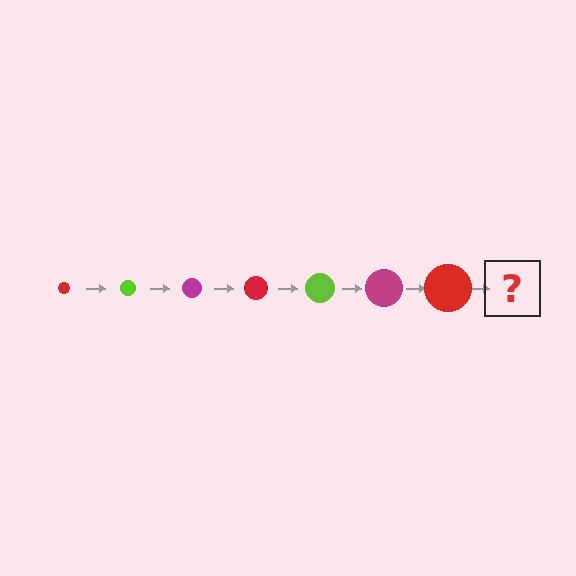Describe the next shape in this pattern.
It should be a lime circle, larger than the previous one.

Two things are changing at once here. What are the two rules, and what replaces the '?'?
The two rules are that the circle grows larger each step and the color cycles through red, lime, and magenta. The '?' should be a lime circle, larger than the previous one.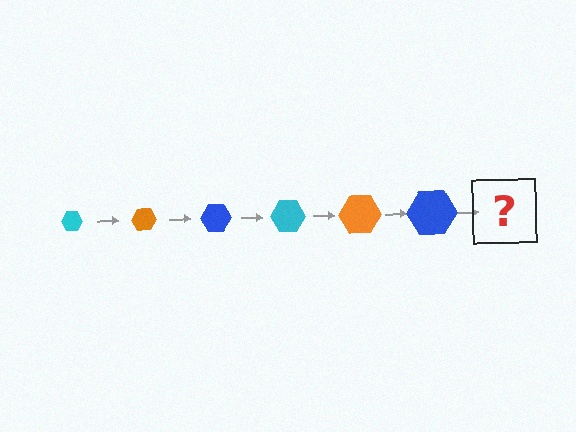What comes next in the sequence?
The next element should be a cyan hexagon, larger than the previous one.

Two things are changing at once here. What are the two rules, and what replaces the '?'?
The two rules are that the hexagon grows larger each step and the color cycles through cyan, orange, and blue. The '?' should be a cyan hexagon, larger than the previous one.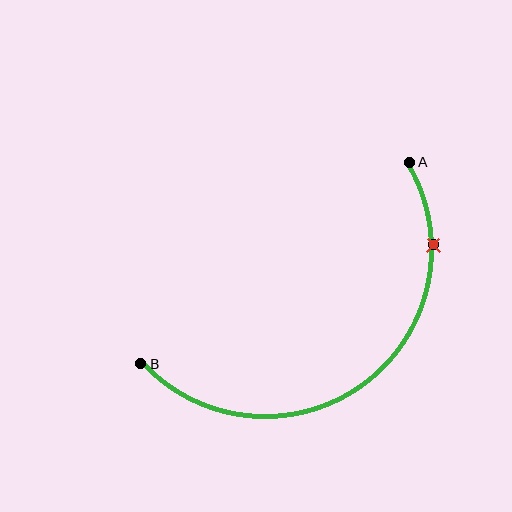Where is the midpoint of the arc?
The arc midpoint is the point on the curve farthest from the straight line joining A and B. It sits below and to the right of that line.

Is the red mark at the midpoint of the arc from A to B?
No. The red mark lies on the arc but is closer to endpoint A. The arc midpoint would be at the point on the curve equidistant along the arc from both A and B.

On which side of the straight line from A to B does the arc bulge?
The arc bulges below and to the right of the straight line connecting A and B.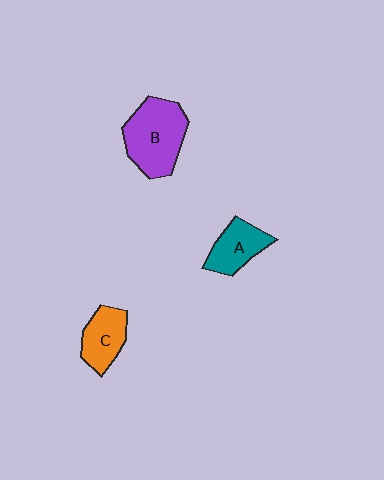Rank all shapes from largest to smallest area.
From largest to smallest: B (purple), A (teal), C (orange).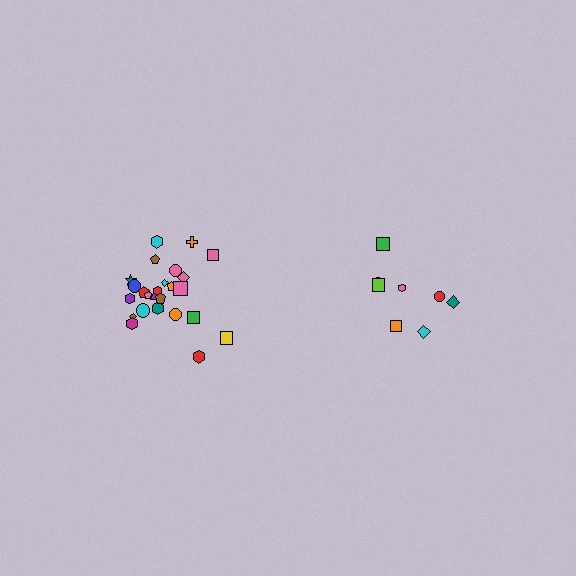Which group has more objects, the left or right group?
The left group.